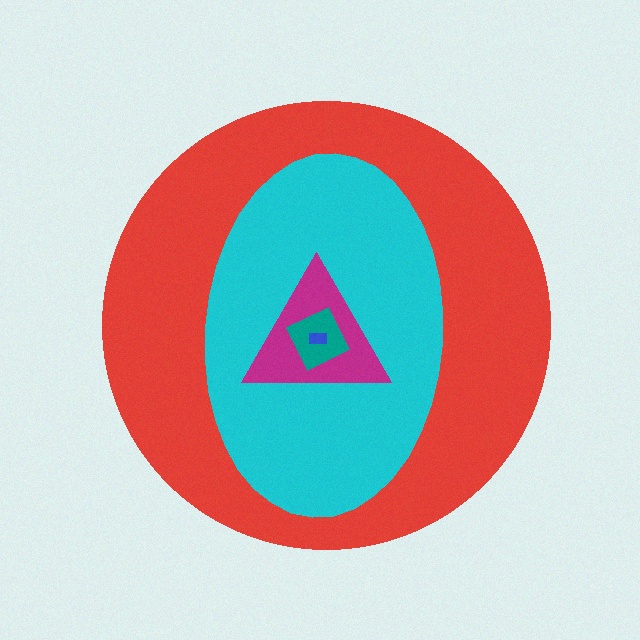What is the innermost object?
The blue rectangle.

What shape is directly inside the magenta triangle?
The teal diamond.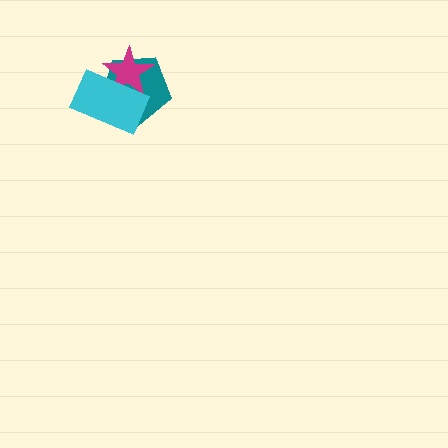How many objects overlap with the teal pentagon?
2 objects overlap with the teal pentagon.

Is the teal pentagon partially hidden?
Yes, it is partially covered by another shape.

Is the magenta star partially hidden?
Yes, it is partially covered by another shape.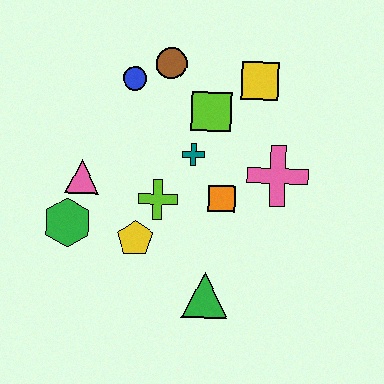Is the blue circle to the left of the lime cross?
Yes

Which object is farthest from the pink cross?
The green hexagon is farthest from the pink cross.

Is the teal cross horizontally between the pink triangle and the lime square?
Yes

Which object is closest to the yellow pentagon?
The lime cross is closest to the yellow pentagon.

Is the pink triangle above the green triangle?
Yes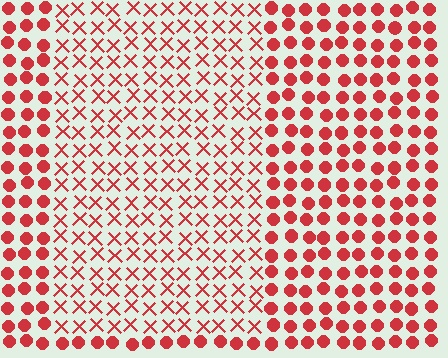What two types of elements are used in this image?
The image uses X marks inside the rectangle region and circles outside it.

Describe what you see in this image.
The image is filled with small red elements arranged in a uniform grid. A rectangle-shaped region contains X marks, while the surrounding area contains circles. The boundary is defined purely by the change in element shape.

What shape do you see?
I see a rectangle.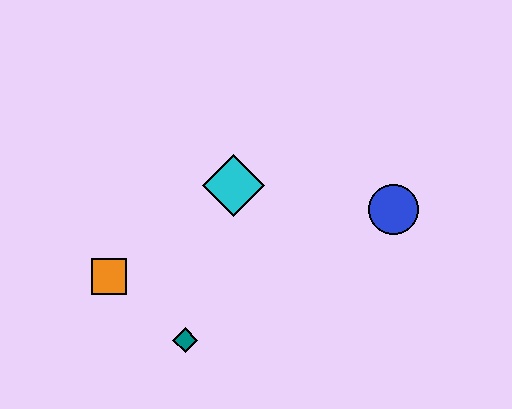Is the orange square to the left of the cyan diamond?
Yes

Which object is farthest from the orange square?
The blue circle is farthest from the orange square.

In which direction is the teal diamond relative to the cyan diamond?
The teal diamond is below the cyan diamond.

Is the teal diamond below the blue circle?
Yes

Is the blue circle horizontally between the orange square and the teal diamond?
No